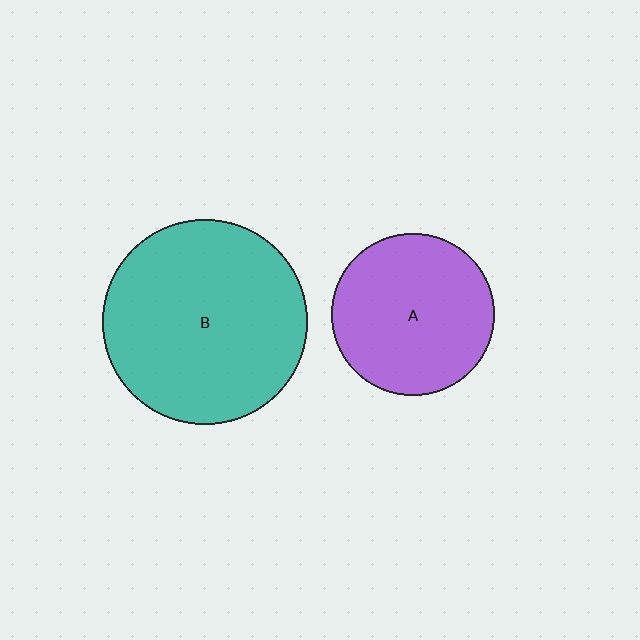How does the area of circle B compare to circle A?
Approximately 1.6 times.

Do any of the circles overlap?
No, none of the circles overlap.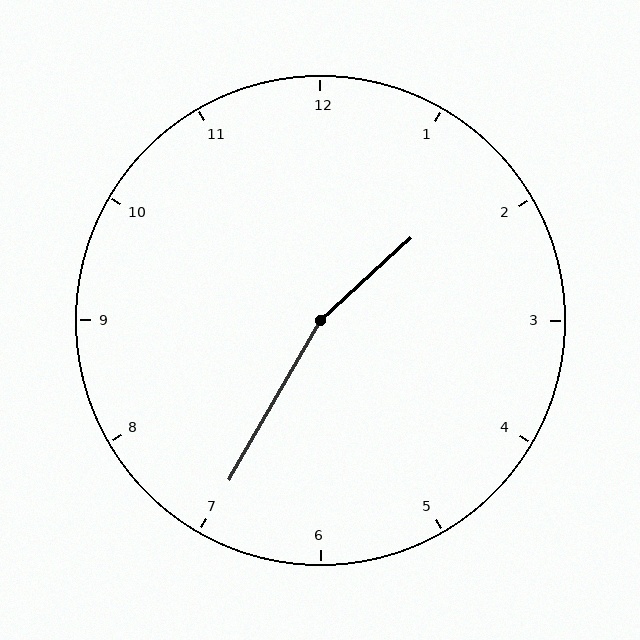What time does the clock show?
1:35.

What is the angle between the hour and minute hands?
Approximately 162 degrees.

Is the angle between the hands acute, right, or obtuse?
It is obtuse.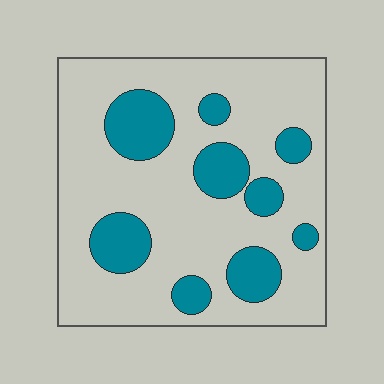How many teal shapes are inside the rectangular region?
9.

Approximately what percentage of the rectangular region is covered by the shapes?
Approximately 25%.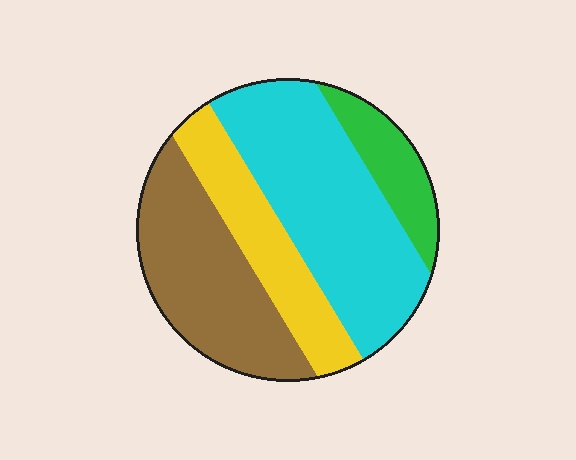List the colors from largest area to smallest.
From largest to smallest: cyan, brown, yellow, green.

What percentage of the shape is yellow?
Yellow covers 20% of the shape.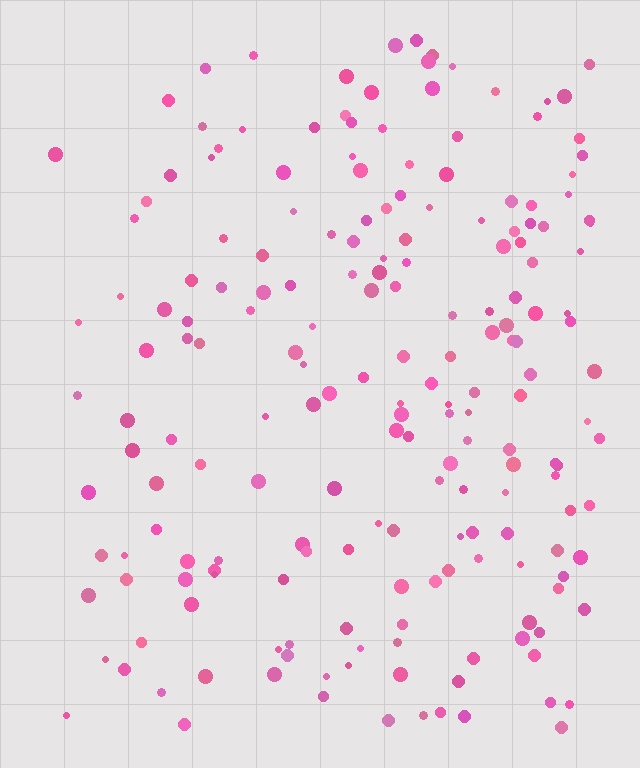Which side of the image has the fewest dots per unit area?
The left.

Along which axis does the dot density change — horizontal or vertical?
Horizontal.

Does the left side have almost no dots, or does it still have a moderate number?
Still a moderate number, just noticeably fewer than the right.